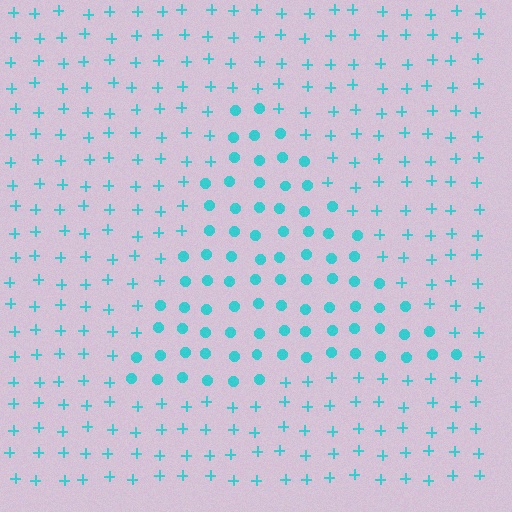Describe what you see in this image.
The image is filled with small cyan elements arranged in a uniform grid. A triangle-shaped region contains circles, while the surrounding area contains plus signs. The boundary is defined purely by the change in element shape.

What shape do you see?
I see a triangle.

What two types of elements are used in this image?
The image uses circles inside the triangle region and plus signs outside it.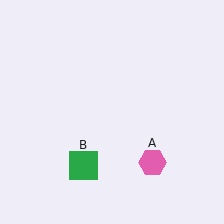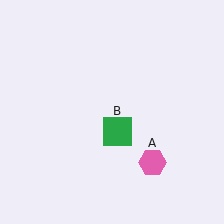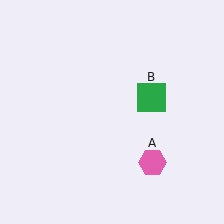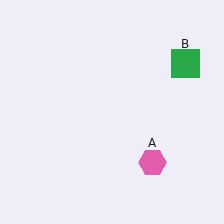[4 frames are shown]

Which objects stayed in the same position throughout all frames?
Pink hexagon (object A) remained stationary.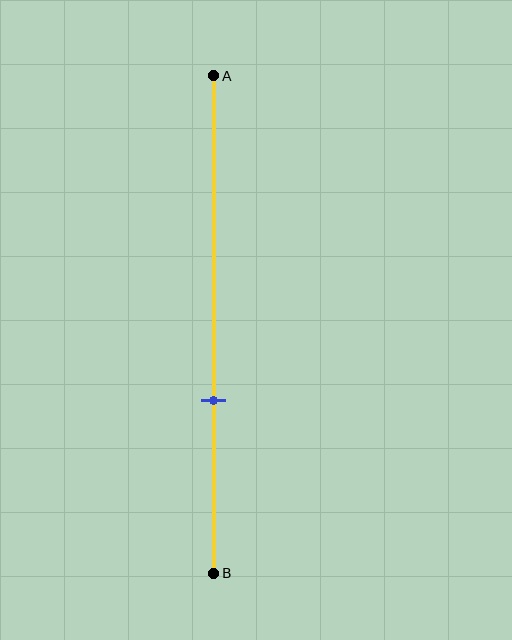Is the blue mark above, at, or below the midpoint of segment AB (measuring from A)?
The blue mark is below the midpoint of segment AB.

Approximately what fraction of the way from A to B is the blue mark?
The blue mark is approximately 65% of the way from A to B.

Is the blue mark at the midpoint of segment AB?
No, the mark is at about 65% from A, not at the 50% midpoint.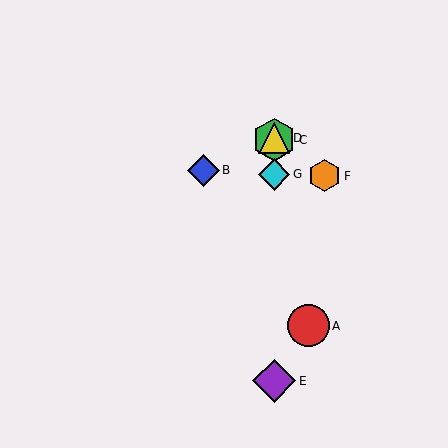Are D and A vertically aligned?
No, D is at x≈274 and A is at x≈308.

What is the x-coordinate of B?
Object B is at x≈203.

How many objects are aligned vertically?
4 objects (C, D, E, G) are aligned vertically.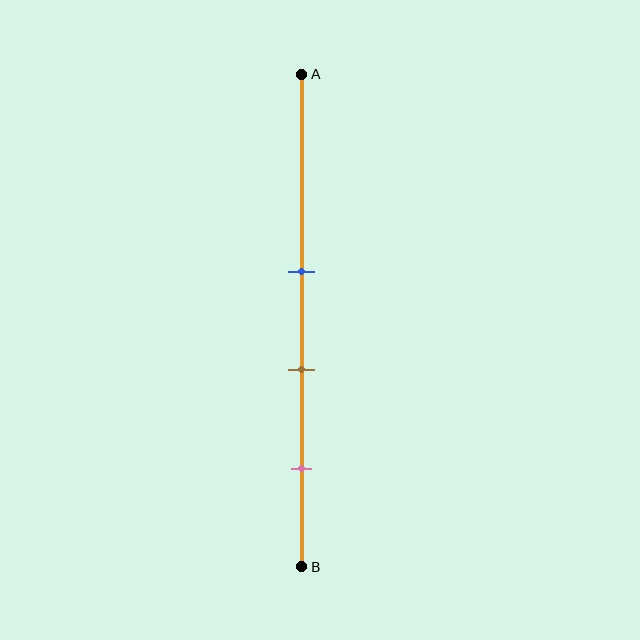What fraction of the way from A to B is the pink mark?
The pink mark is approximately 80% (0.8) of the way from A to B.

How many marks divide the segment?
There are 3 marks dividing the segment.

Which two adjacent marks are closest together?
The blue and brown marks are the closest adjacent pair.